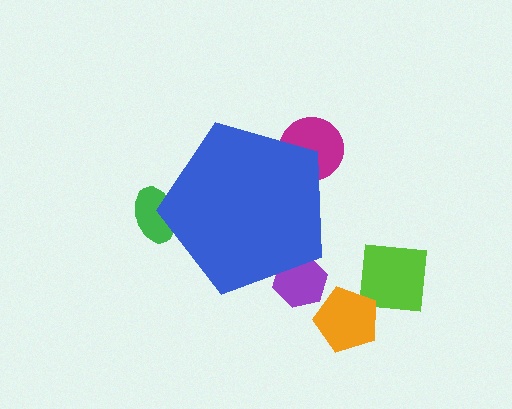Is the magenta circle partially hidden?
Yes, the magenta circle is partially hidden behind the blue pentagon.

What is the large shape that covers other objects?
A blue pentagon.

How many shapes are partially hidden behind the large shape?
3 shapes are partially hidden.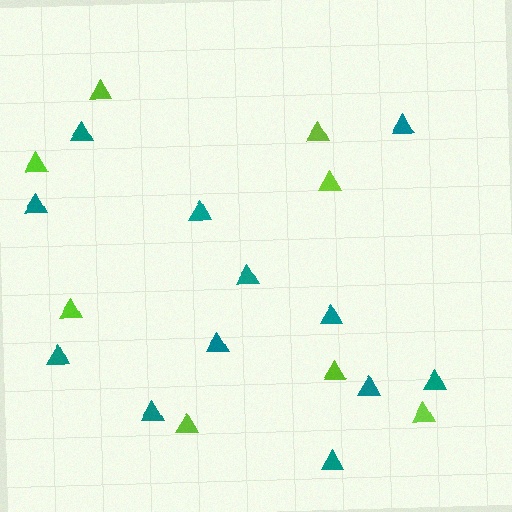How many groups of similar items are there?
There are 2 groups: one group of lime triangles (8) and one group of teal triangles (12).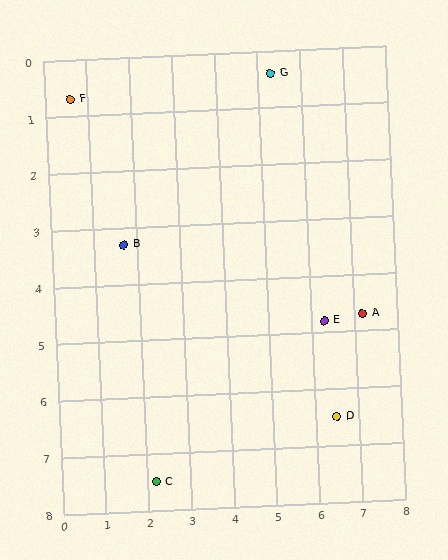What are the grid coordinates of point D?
Point D is at approximately (6.5, 6.5).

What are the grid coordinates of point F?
Point F is at approximately (0.6, 0.7).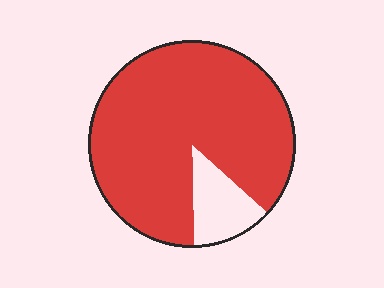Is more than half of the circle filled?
Yes.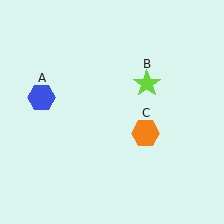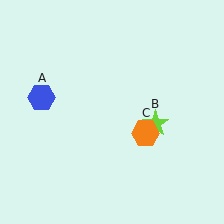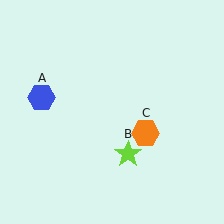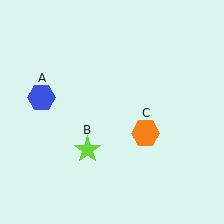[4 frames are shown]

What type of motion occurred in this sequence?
The lime star (object B) rotated clockwise around the center of the scene.